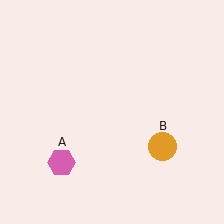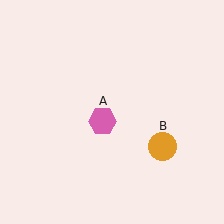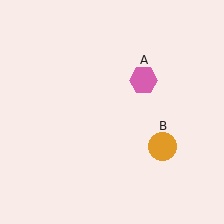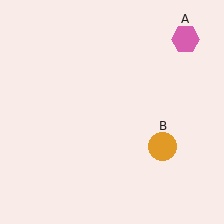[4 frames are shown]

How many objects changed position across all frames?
1 object changed position: pink hexagon (object A).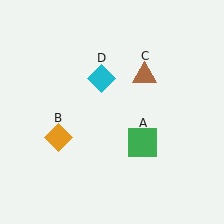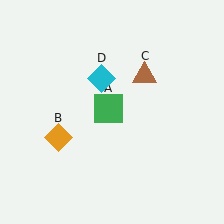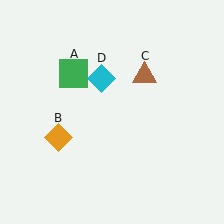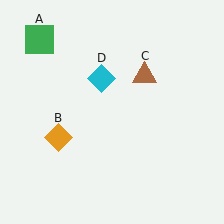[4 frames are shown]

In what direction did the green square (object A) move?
The green square (object A) moved up and to the left.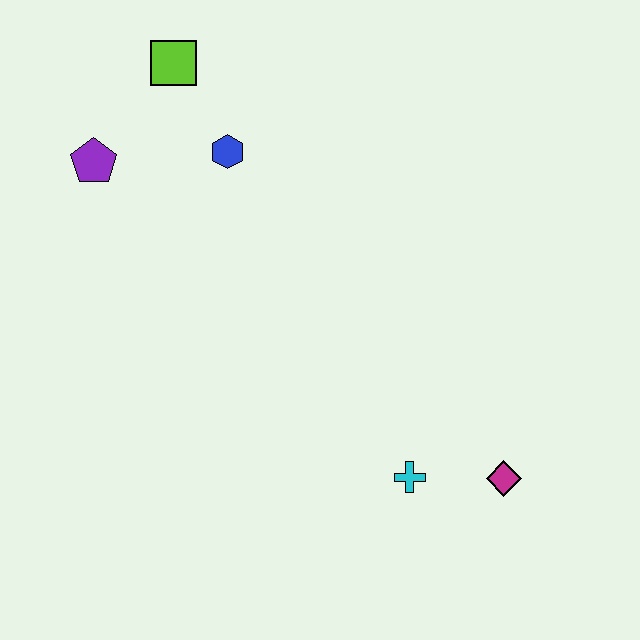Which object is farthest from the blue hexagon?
The magenta diamond is farthest from the blue hexagon.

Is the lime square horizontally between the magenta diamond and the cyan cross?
No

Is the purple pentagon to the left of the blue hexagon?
Yes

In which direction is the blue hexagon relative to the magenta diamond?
The blue hexagon is above the magenta diamond.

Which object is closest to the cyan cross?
The magenta diamond is closest to the cyan cross.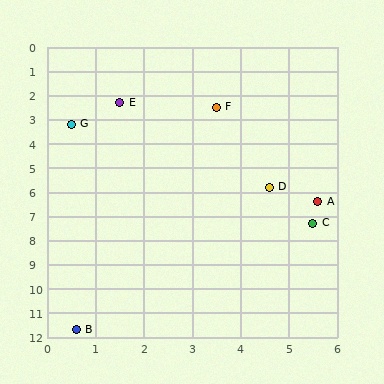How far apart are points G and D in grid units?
Points G and D are about 4.9 grid units apart.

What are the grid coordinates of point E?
Point E is at approximately (1.5, 2.3).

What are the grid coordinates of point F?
Point F is at approximately (3.5, 2.5).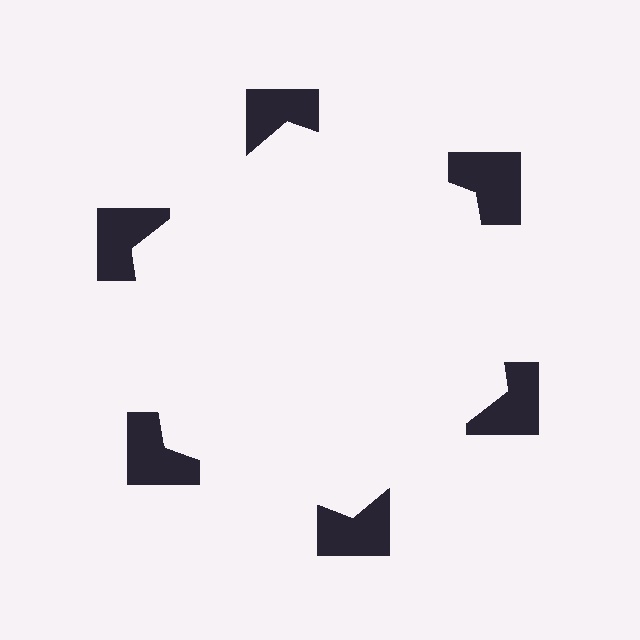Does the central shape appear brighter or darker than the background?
It typically appears slightly brighter than the background, even though no actual brightness change is drawn.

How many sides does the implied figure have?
6 sides.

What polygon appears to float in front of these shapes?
An illusory hexagon — its edges are inferred from the aligned wedge cuts in the notched squares, not physically drawn.